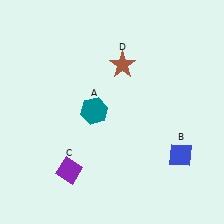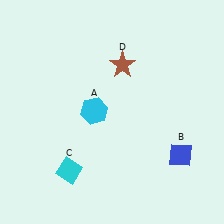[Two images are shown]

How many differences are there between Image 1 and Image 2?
There are 2 differences between the two images.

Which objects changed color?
A changed from teal to cyan. C changed from purple to cyan.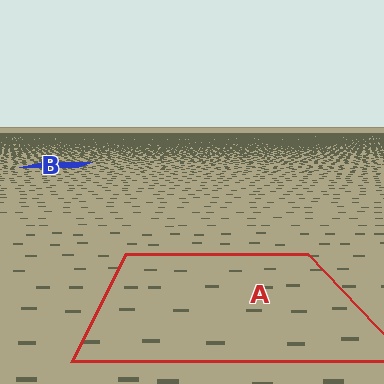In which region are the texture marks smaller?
The texture marks are smaller in region B, because it is farther away.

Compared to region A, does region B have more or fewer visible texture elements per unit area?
Region B has more texture elements per unit area — they are packed more densely because it is farther away.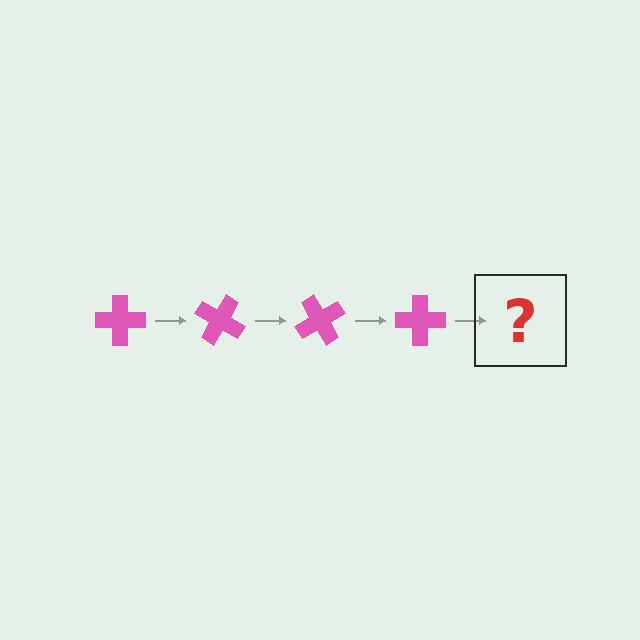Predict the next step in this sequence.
The next step is a pink cross rotated 120 degrees.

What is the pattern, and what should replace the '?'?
The pattern is that the cross rotates 30 degrees each step. The '?' should be a pink cross rotated 120 degrees.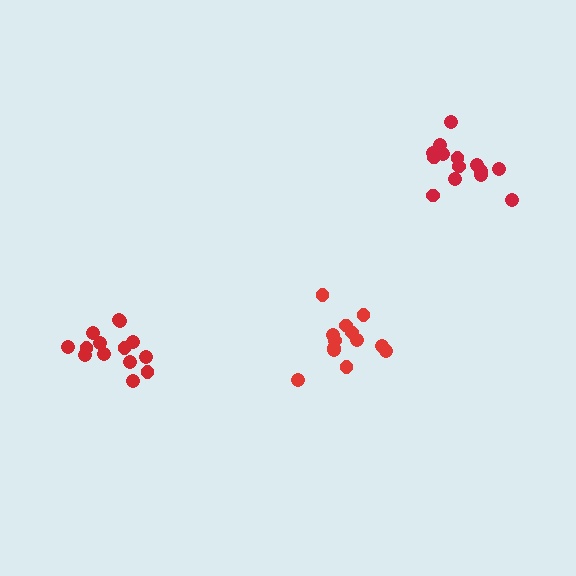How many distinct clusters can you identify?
There are 3 distinct clusters.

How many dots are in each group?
Group 1: 13 dots, Group 2: 14 dots, Group 3: 14 dots (41 total).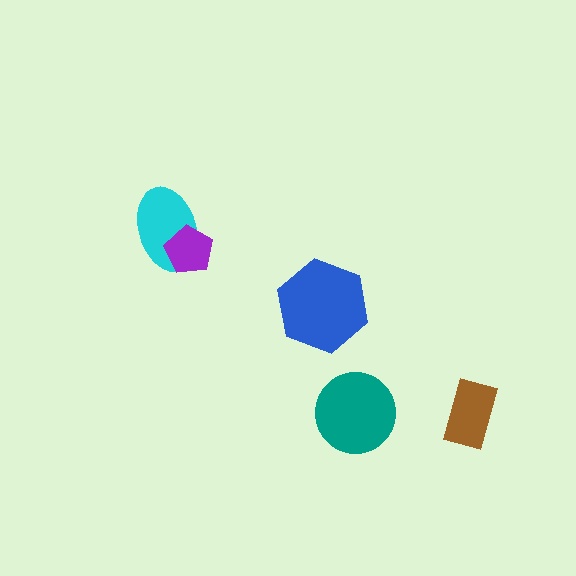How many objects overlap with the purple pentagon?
1 object overlaps with the purple pentagon.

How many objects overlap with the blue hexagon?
0 objects overlap with the blue hexagon.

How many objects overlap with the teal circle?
0 objects overlap with the teal circle.